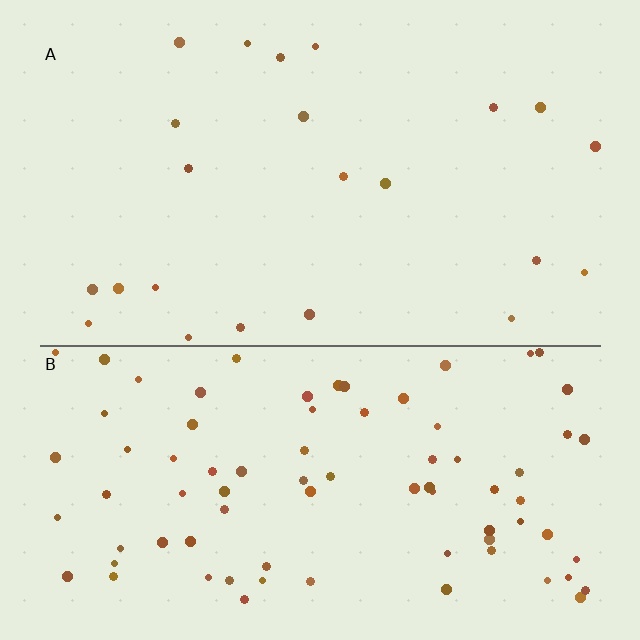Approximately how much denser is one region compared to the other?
Approximately 3.6× — region B over region A.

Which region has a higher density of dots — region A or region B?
B (the bottom).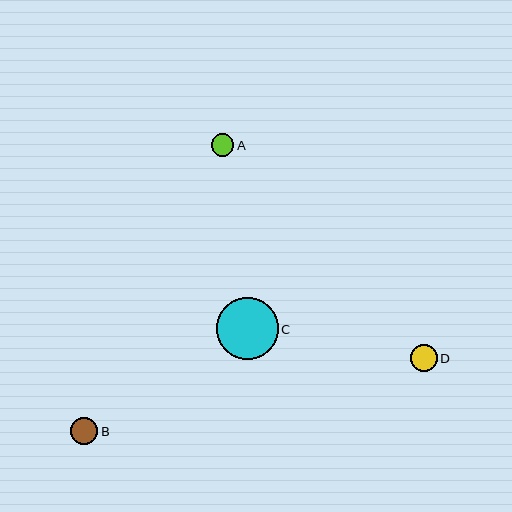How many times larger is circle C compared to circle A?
Circle C is approximately 2.7 times the size of circle A.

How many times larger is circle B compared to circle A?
Circle B is approximately 1.2 times the size of circle A.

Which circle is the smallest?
Circle A is the smallest with a size of approximately 23 pixels.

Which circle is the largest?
Circle C is the largest with a size of approximately 62 pixels.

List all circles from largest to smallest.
From largest to smallest: C, B, D, A.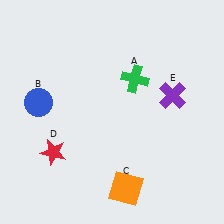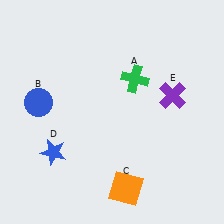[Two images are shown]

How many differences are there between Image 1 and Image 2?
There is 1 difference between the two images.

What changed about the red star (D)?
In Image 1, D is red. In Image 2, it changed to blue.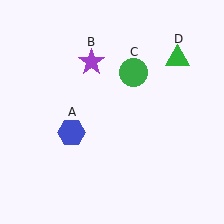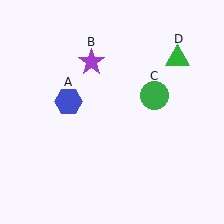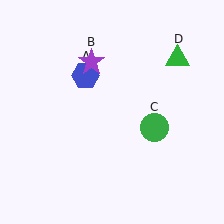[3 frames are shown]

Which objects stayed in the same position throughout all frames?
Purple star (object B) and green triangle (object D) remained stationary.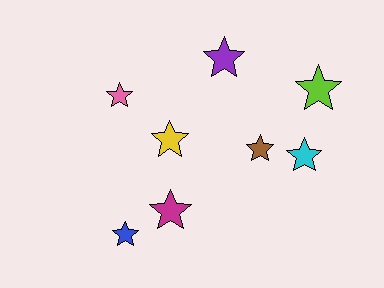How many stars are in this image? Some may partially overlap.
There are 8 stars.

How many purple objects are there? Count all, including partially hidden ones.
There is 1 purple object.